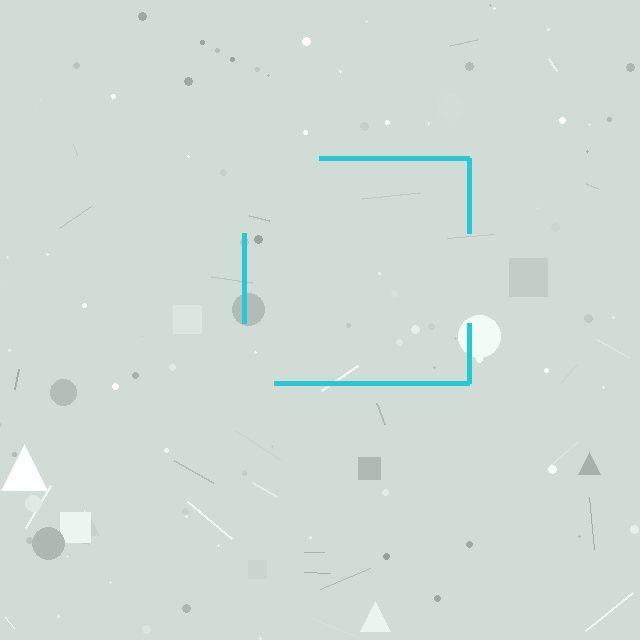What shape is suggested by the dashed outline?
The dashed outline suggests a square.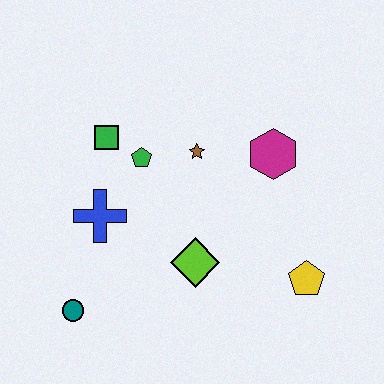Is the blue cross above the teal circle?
Yes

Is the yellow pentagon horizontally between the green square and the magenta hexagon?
No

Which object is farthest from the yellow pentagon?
The green square is farthest from the yellow pentagon.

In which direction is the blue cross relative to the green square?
The blue cross is below the green square.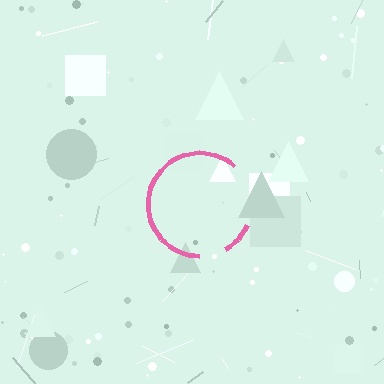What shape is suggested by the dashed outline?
The dashed outline suggests a circle.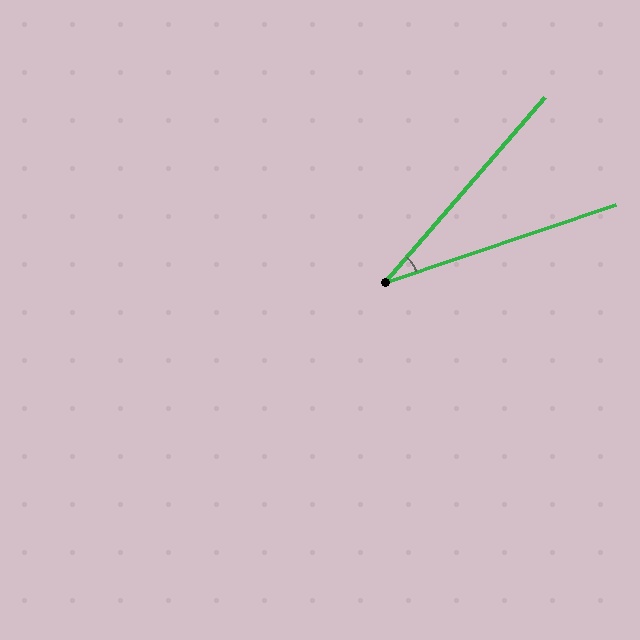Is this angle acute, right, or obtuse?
It is acute.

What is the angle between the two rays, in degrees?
Approximately 31 degrees.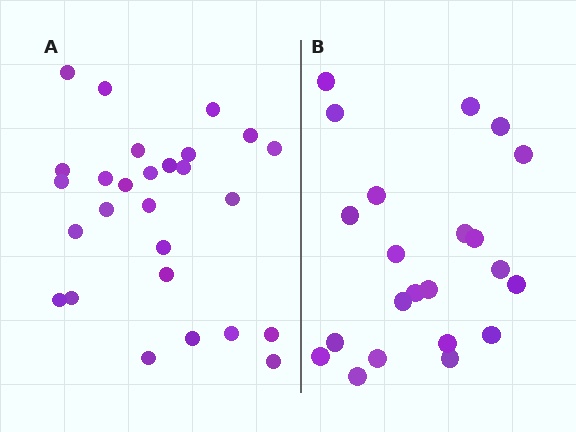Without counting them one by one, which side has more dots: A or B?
Region A (the left region) has more dots.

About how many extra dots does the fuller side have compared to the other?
Region A has about 5 more dots than region B.